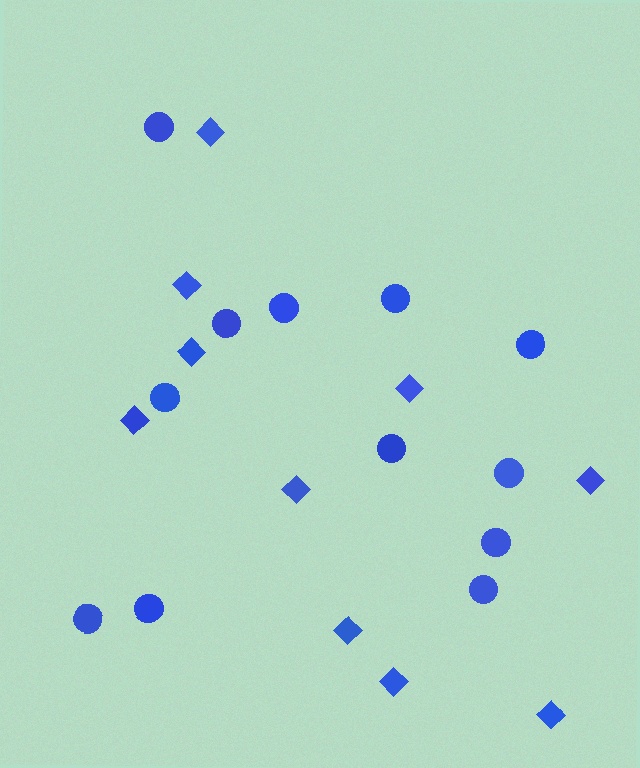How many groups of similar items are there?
There are 2 groups: one group of diamonds (10) and one group of circles (12).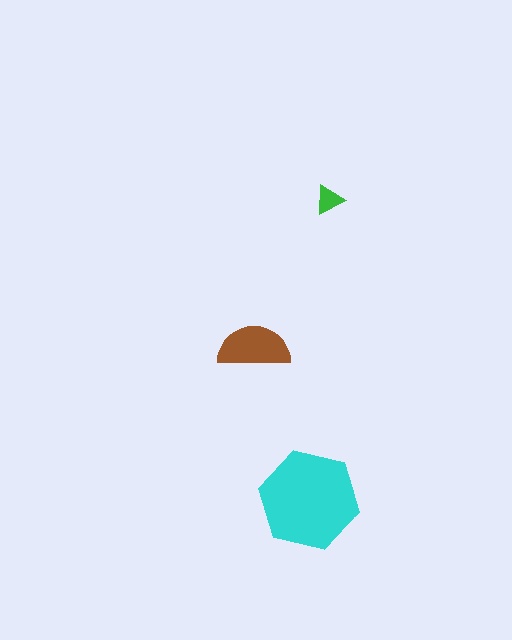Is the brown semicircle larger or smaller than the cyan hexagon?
Smaller.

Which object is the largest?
The cyan hexagon.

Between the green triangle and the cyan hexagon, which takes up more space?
The cyan hexagon.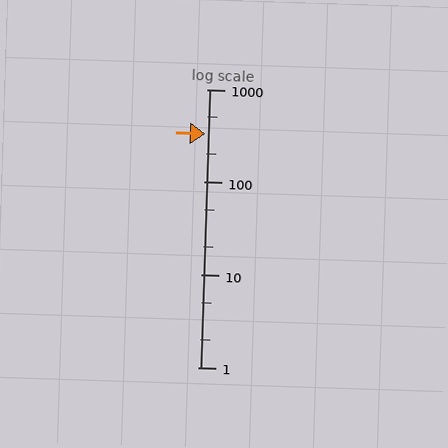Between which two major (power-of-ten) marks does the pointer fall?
The pointer is between 100 and 1000.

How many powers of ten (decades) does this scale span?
The scale spans 3 decades, from 1 to 1000.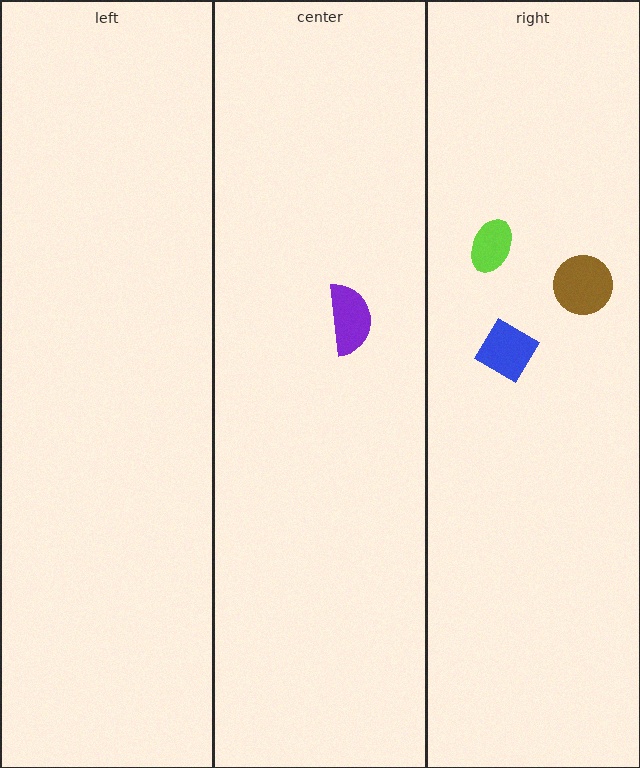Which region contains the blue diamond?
The right region.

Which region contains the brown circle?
The right region.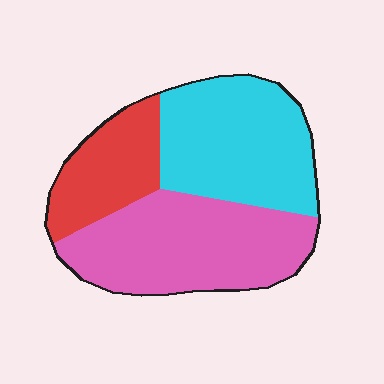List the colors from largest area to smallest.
From largest to smallest: pink, cyan, red.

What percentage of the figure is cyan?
Cyan covers around 40% of the figure.